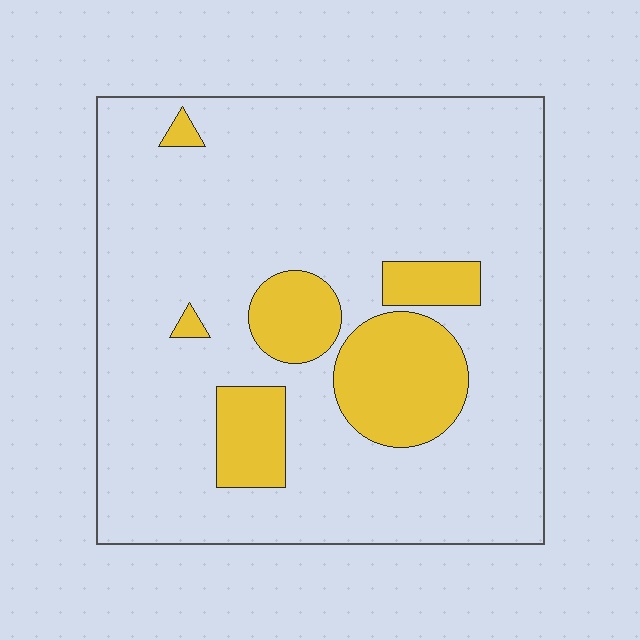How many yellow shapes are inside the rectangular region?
6.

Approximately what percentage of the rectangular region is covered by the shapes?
Approximately 15%.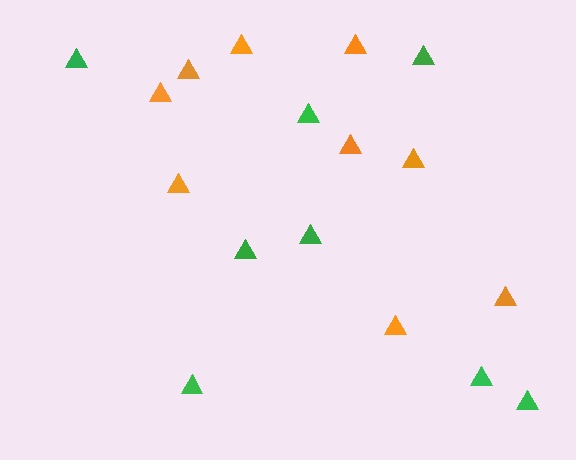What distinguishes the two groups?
There are 2 groups: one group of green triangles (8) and one group of orange triangles (9).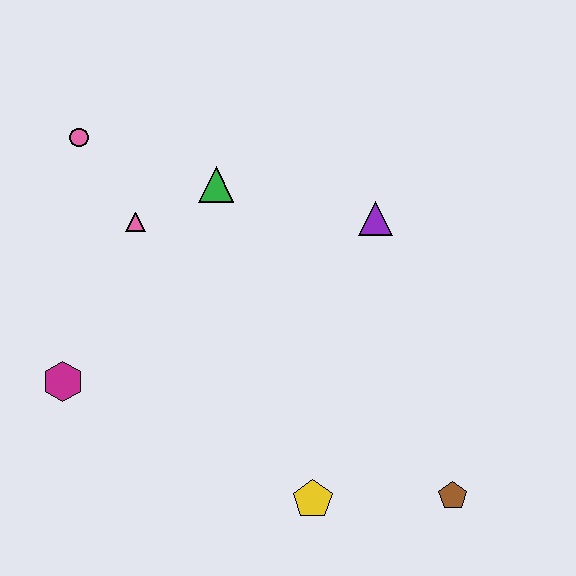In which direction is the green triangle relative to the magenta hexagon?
The green triangle is above the magenta hexagon.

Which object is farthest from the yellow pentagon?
The pink circle is farthest from the yellow pentagon.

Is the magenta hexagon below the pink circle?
Yes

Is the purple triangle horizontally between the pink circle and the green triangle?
No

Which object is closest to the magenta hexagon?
The pink triangle is closest to the magenta hexagon.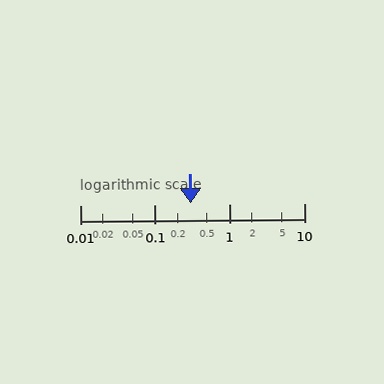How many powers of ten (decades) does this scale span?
The scale spans 3 decades, from 0.01 to 10.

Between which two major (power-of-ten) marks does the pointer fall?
The pointer is between 0.1 and 1.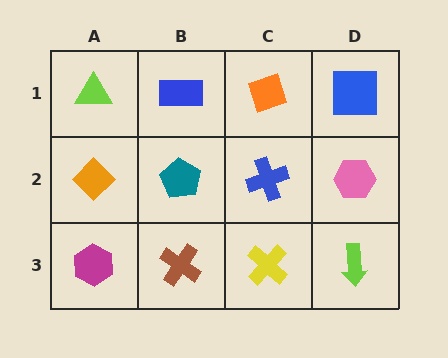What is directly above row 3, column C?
A blue cross.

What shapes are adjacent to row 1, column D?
A pink hexagon (row 2, column D), an orange diamond (row 1, column C).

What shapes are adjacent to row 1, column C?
A blue cross (row 2, column C), a blue rectangle (row 1, column B), a blue square (row 1, column D).